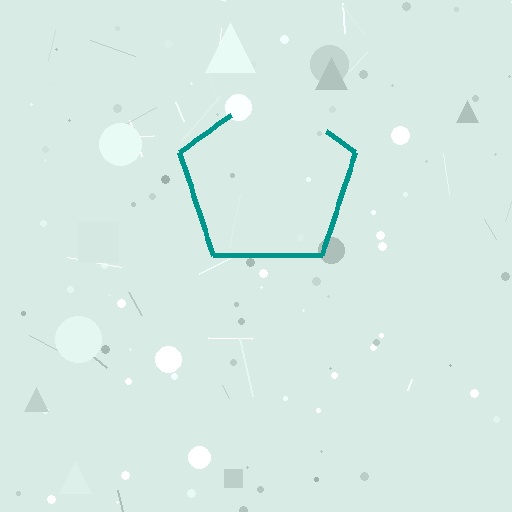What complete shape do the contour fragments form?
The contour fragments form a pentagon.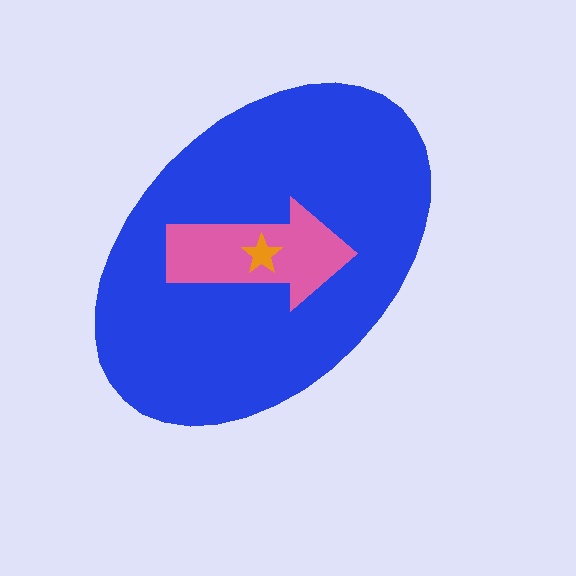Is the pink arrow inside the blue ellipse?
Yes.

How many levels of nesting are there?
3.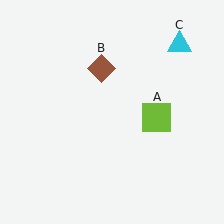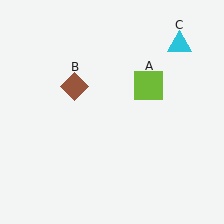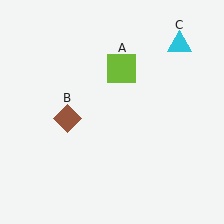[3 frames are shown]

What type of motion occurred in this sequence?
The lime square (object A), brown diamond (object B) rotated counterclockwise around the center of the scene.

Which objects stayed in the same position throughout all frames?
Cyan triangle (object C) remained stationary.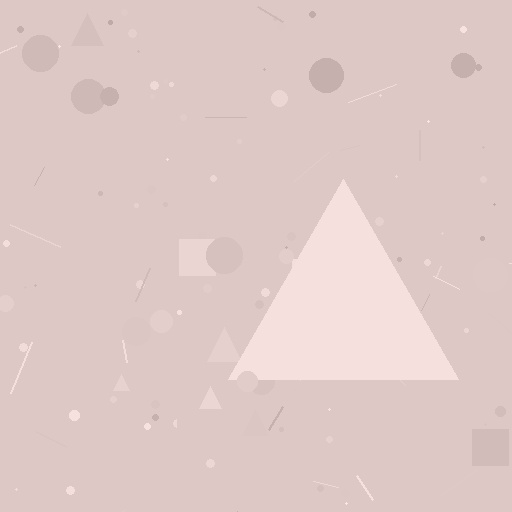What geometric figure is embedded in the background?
A triangle is embedded in the background.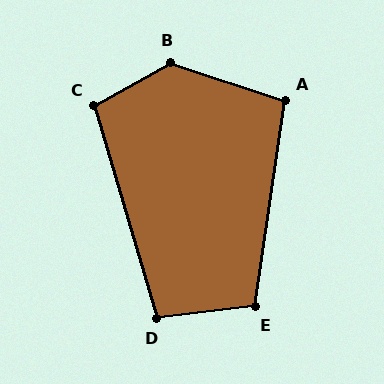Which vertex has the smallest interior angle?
A, at approximately 100 degrees.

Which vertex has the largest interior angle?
B, at approximately 133 degrees.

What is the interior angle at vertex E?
Approximately 105 degrees (obtuse).